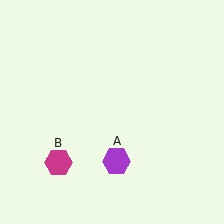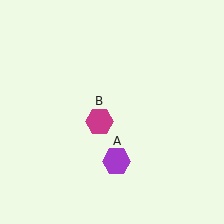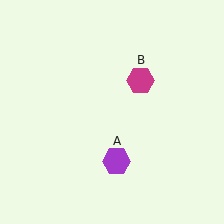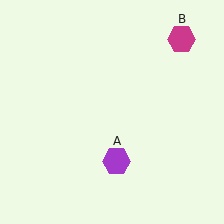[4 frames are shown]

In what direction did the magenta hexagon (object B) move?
The magenta hexagon (object B) moved up and to the right.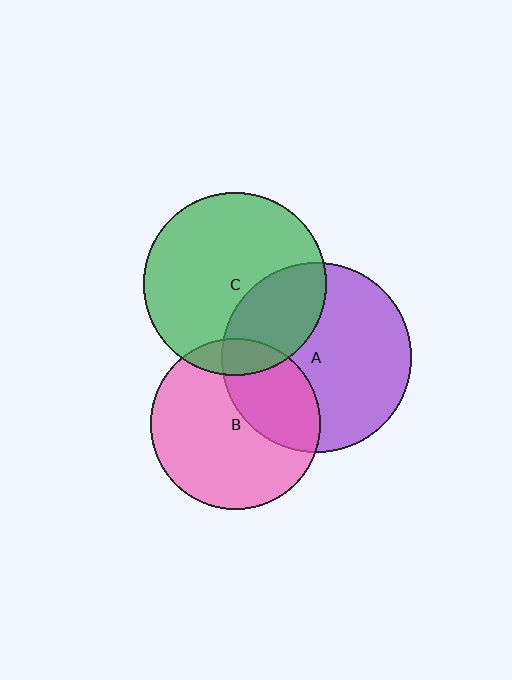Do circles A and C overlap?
Yes.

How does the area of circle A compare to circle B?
Approximately 1.2 times.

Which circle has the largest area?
Circle A (purple).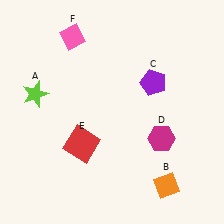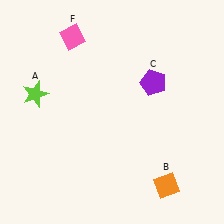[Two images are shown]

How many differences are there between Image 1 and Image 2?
There are 2 differences between the two images.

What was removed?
The magenta hexagon (D), the red square (E) were removed in Image 2.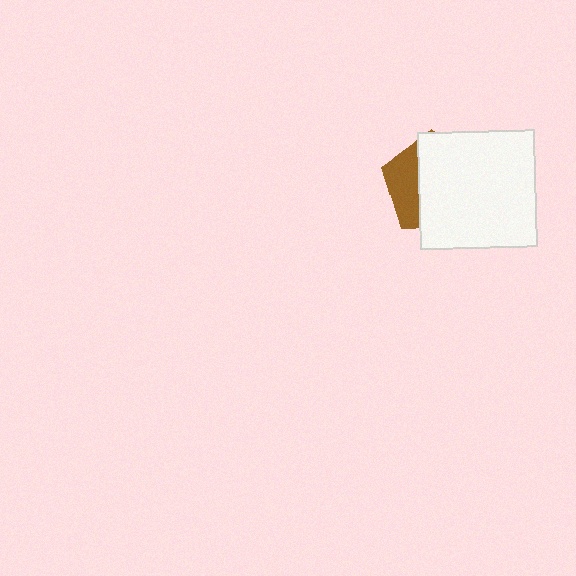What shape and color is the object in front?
The object in front is a white square.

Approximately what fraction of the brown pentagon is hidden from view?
Roughly 69% of the brown pentagon is hidden behind the white square.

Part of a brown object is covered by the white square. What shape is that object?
It is a pentagon.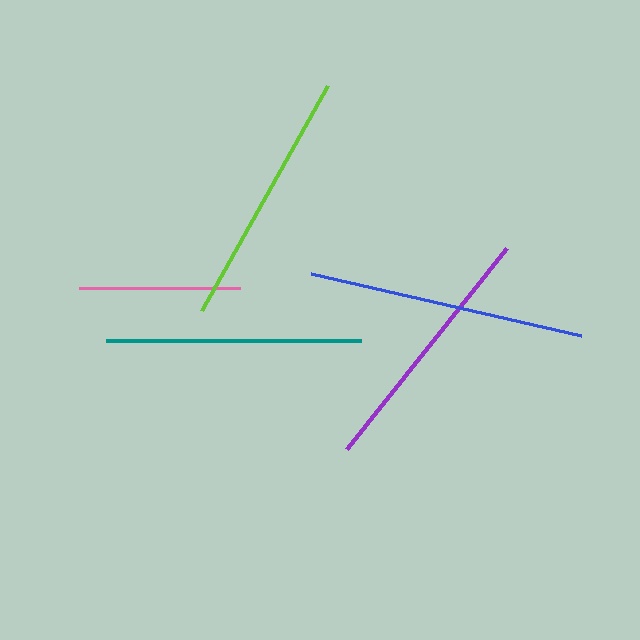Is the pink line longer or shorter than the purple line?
The purple line is longer than the pink line.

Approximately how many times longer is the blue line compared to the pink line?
The blue line is approximately 1.7 times the length of the pink line.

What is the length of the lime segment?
The lime segment is approximately 257 pixels long.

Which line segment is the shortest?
The pink line is the shortest at approximately 161 pixels.